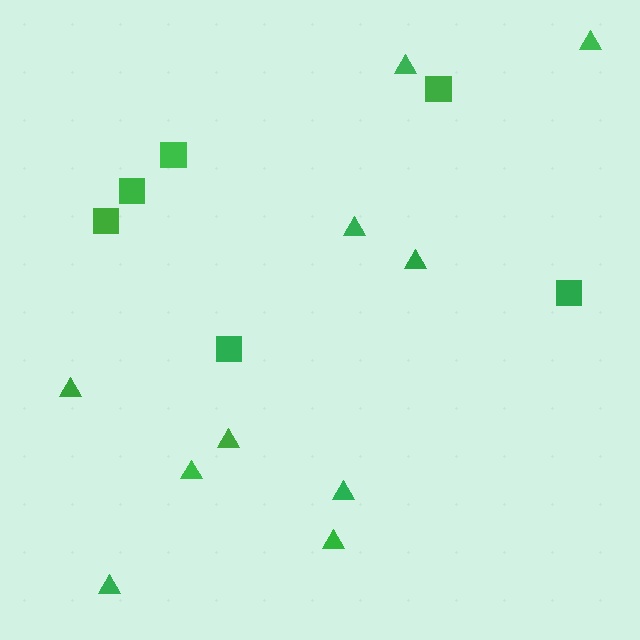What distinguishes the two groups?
There are 2 groups: one group of squares (6) and one group of triangles (10).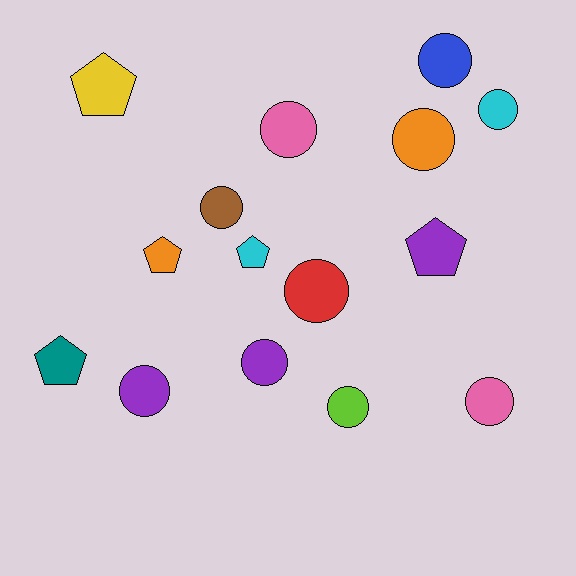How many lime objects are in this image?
There is 1 lime object.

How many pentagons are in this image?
There are 5 pentagons.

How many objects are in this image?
There are 15 objects.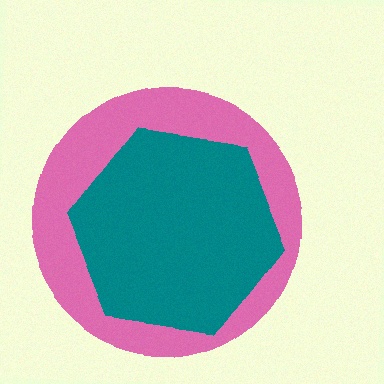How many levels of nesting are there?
2.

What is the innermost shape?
The teal hexagon.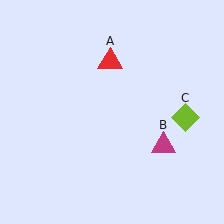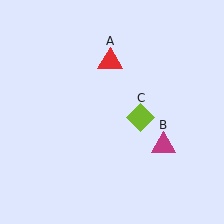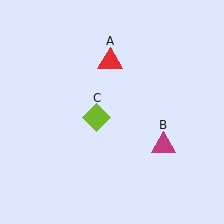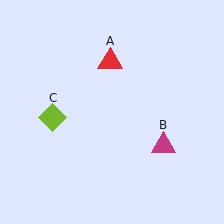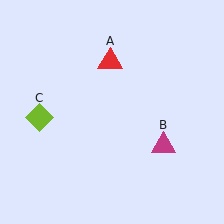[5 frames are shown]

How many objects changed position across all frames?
1 object changed position: lime diamond (object C).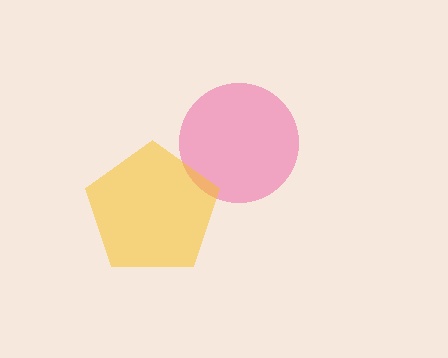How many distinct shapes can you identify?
There are 2 distinct shapes: a pink circle, a yellow pentagon.